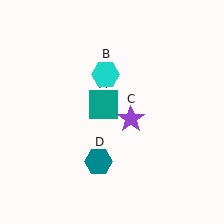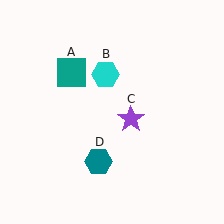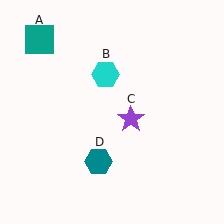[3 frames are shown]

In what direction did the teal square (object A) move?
The teal square (object A) moved up and to the left.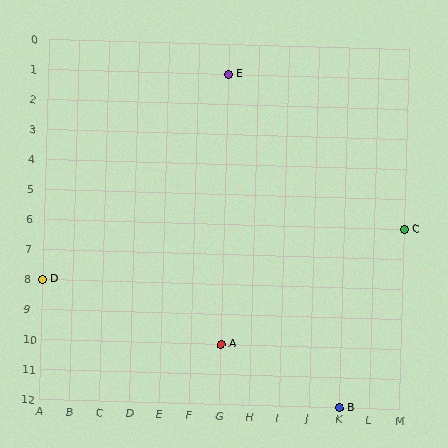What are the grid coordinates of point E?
Point E is at grid coordinates (G, 1).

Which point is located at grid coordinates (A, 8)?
Point D is at (A, 8).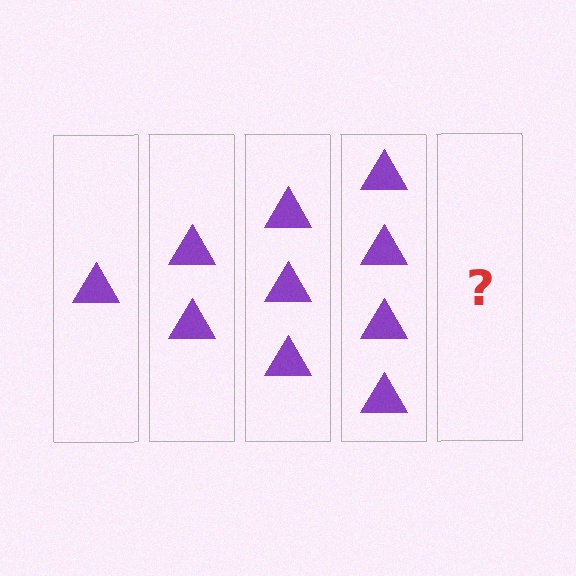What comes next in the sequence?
The next element should be 5 triangles.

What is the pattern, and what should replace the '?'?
The pattern is that each step adds one more triangle. The '?' should be 5 triangles.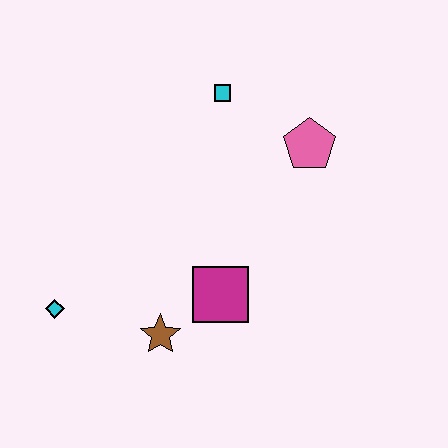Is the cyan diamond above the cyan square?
No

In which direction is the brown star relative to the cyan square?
The brown star is below the cyan square.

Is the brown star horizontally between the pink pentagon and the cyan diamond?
Yes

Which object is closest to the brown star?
The magenta square is closest to the brown star.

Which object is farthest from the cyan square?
The cyan diamond is farthest from the cyan square.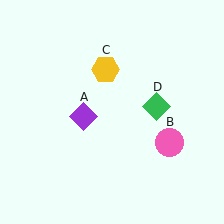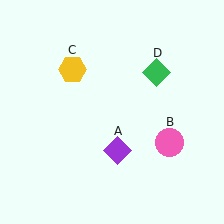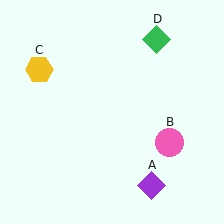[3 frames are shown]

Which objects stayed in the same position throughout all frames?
Pink circle (object B) remained stationary.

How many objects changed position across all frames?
3 objects changed position: purple diamond (object A), yellow hexagon (object C), green diamond (object D).